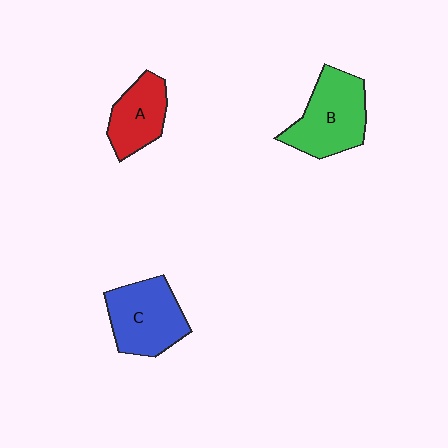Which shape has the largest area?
Shape B (green).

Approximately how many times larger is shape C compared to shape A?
Approximately 1.4 times.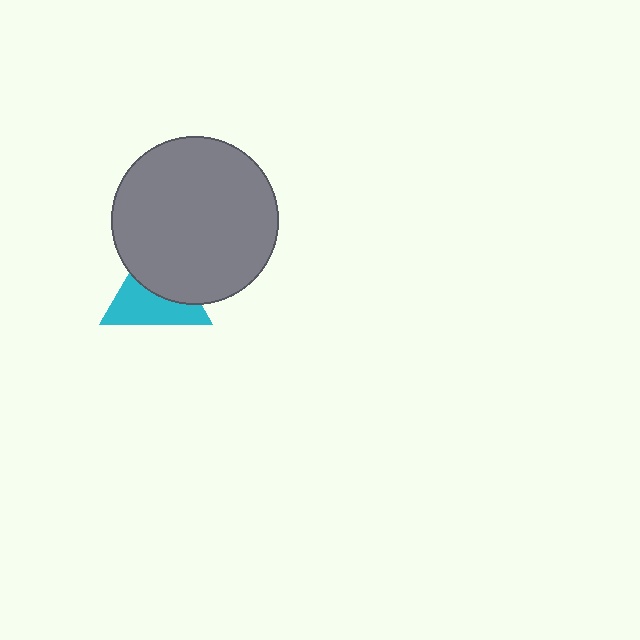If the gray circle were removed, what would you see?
You would see the complete cyan triangle.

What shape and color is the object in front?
The object in front is a gray circle.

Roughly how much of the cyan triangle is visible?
About half of it is visible (roughly 53%).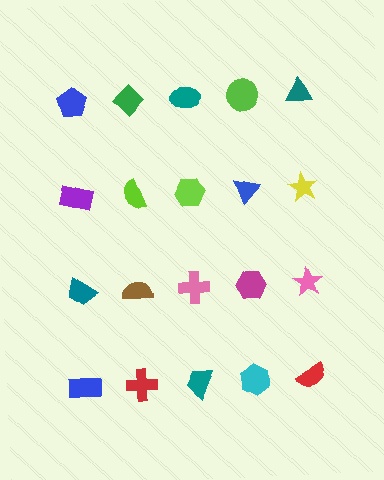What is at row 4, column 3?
A teal trapezoid.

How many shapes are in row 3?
5 shapes.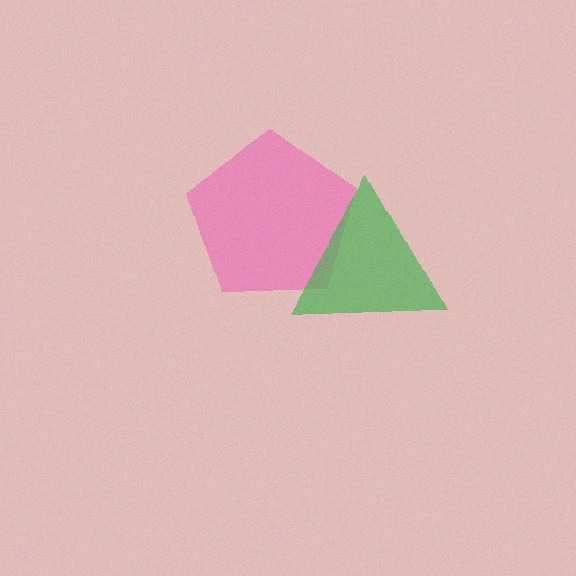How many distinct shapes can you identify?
There are 2 distinct shapes: a pink pentagon, a green triangle.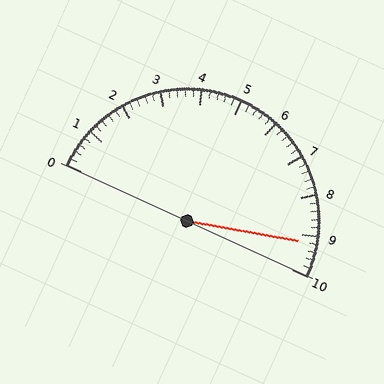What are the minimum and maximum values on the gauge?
The gauge ranges from 0 to 10.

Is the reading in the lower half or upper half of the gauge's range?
The reading is in the upper half of the range (0 to 10).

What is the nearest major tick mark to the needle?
The nearest major tick mark is 9.